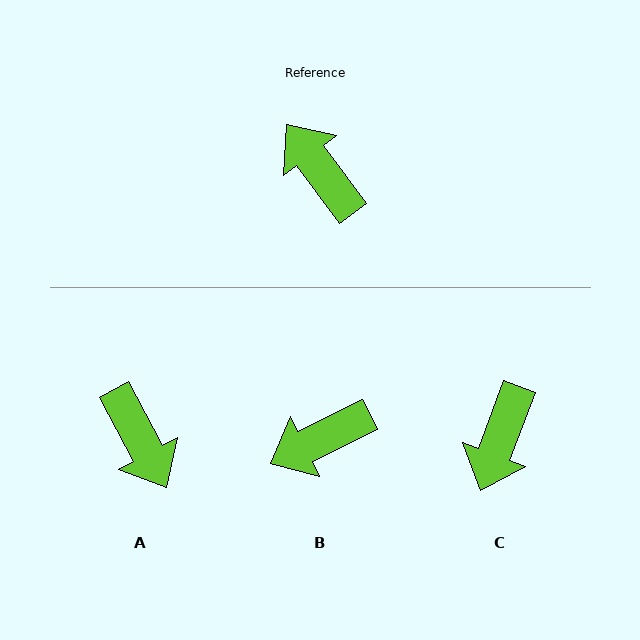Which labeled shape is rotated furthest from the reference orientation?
A, about 171 degrees away.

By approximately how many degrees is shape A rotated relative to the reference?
Approximately 171 degrees counter-clockwise.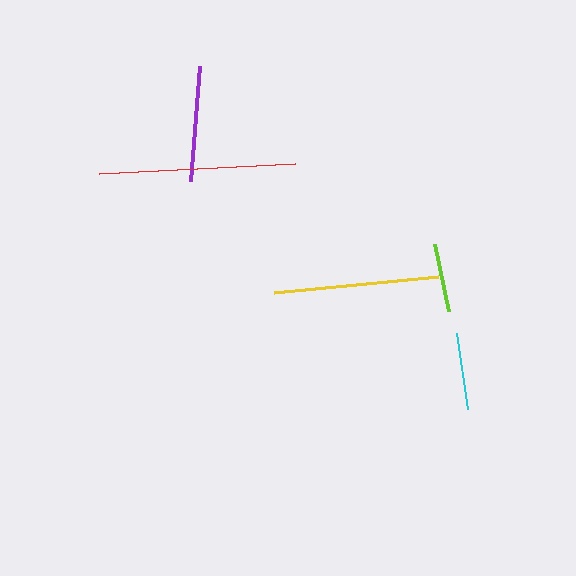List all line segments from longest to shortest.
From longest to shortest: red, yellow, purple, cyan, lime.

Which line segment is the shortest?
The lime line is the shortest at approximately 68 pixels.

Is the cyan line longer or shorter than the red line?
The red line is longer than the cyan line.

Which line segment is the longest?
The red line is the longest at approximately 195 pixels.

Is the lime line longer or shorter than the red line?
The red line is longer than the lime line.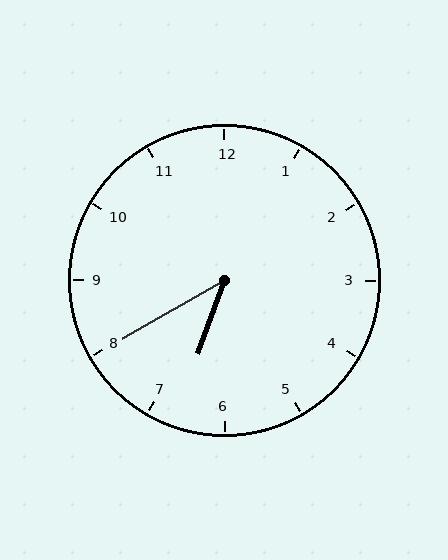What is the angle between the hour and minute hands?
Approximately 40 degrees.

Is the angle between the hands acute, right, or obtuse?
It is acute.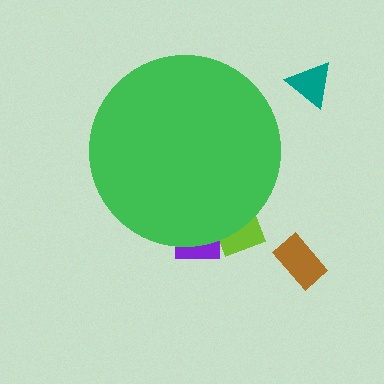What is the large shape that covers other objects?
A green circle.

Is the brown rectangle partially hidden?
No, the brown rectangle is fully visible.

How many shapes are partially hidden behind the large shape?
2 shapes are partially hidden.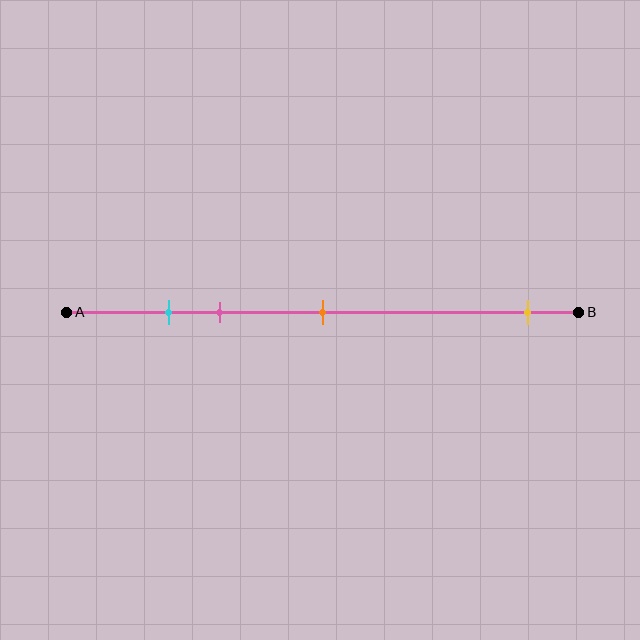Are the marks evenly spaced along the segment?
No, the marks are not evenly spaced.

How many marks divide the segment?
There are 4 marks dividing the segment.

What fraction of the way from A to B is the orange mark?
The orange mark is approximately 50% (0.5) of the way from A to B.